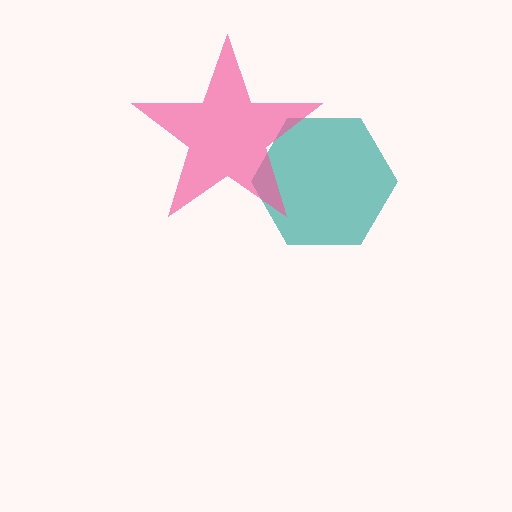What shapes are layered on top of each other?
The layered shapes are: a teal hexagon, a pink star.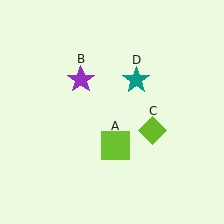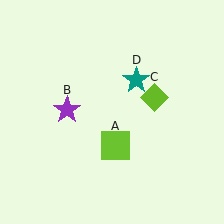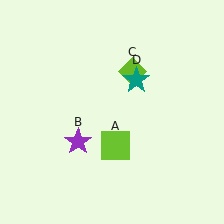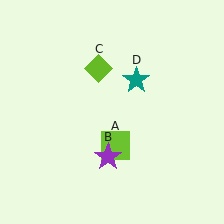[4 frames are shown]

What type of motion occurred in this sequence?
The purple star (object B), lime diamond (object C) rotated counterclockwise around the center of the scene.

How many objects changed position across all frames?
2 objects changed position: purple star (object B), lime diamond (object C).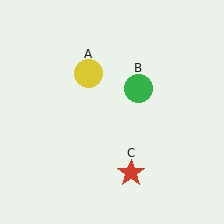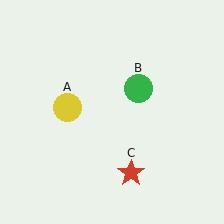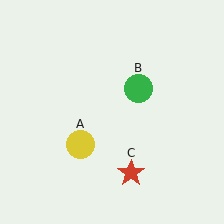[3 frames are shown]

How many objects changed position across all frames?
1 object changed position: yellow circle (object A).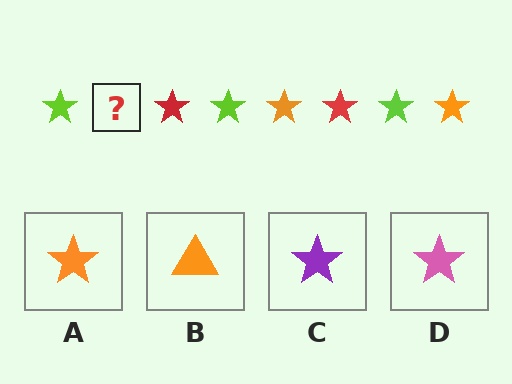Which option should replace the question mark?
Option A.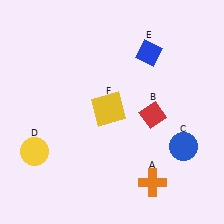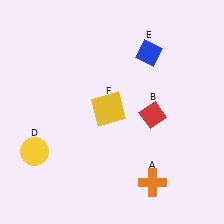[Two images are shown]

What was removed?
The blue circle (C) was removed in Image 2.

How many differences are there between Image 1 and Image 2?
There is 1 difference between the two images.